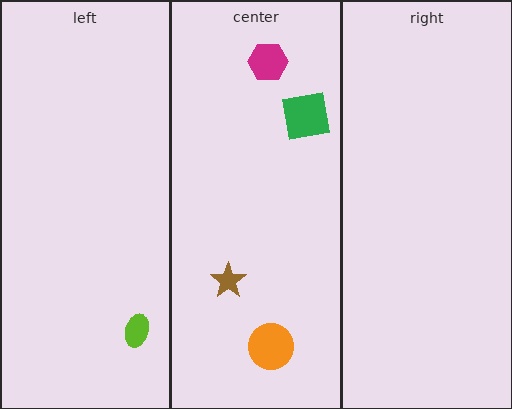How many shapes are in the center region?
4.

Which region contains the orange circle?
The center region.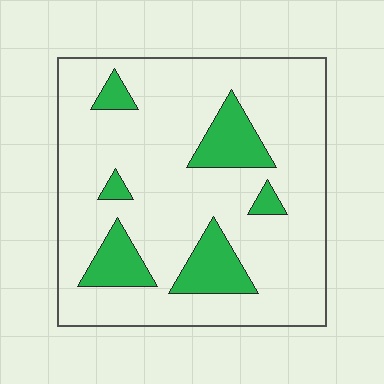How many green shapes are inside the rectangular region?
6.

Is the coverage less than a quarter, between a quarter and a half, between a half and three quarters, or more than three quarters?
Less than a quarter.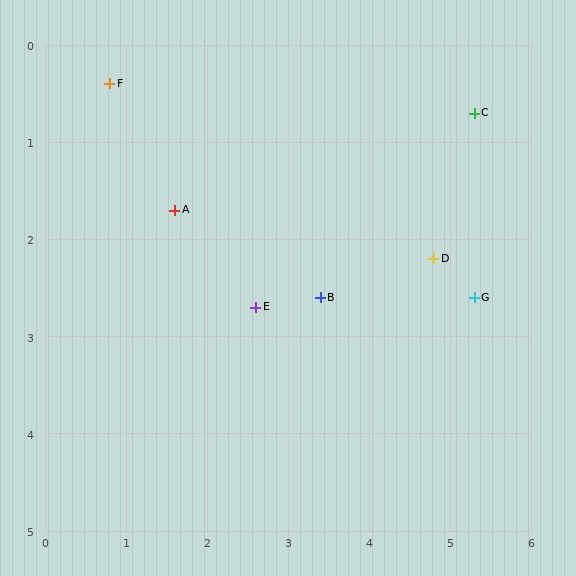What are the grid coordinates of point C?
Point C is at approximately (5.3, 0.7).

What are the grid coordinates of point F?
Point F is at approximately (0.8, 0.4).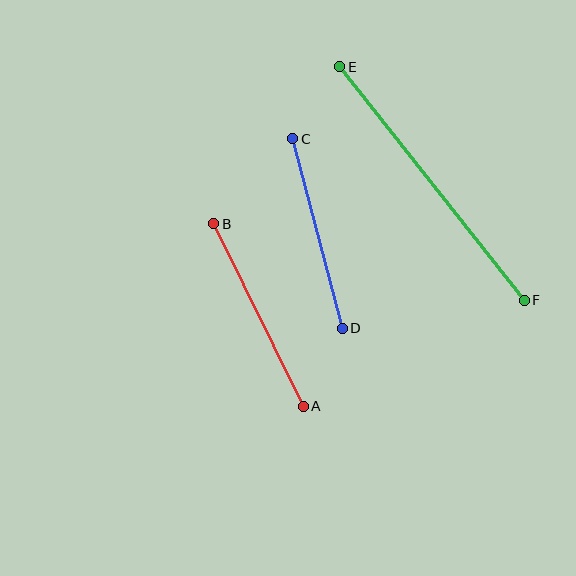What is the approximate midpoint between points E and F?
The midpoint is at approximately (432, 183) pixels.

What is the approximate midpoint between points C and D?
The midpoint is at approximately (318, 233) pixels.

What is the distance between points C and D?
The distance is approximately 196 pixels.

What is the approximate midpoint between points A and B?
The midpoint is at approximately (258, 315) pixels.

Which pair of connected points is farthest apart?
Points E and F are farthest apart.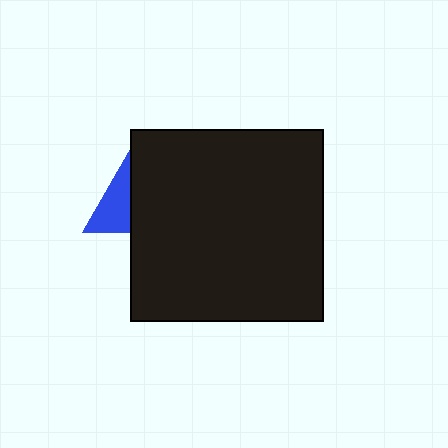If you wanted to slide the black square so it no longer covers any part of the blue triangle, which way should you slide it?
Slide it right — that is the most direct way to separate the two shapes.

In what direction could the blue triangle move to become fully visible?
The blue triangle could move left. That would shift it out from behind the black square entirely.